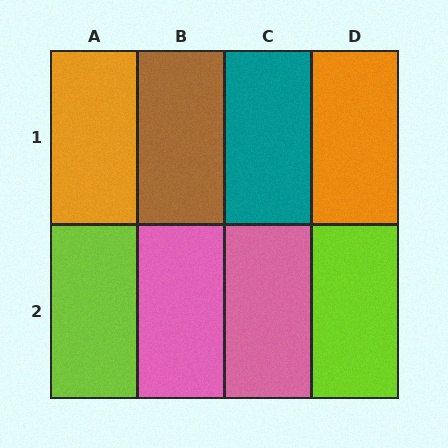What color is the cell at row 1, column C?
Teal.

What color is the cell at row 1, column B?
Brown.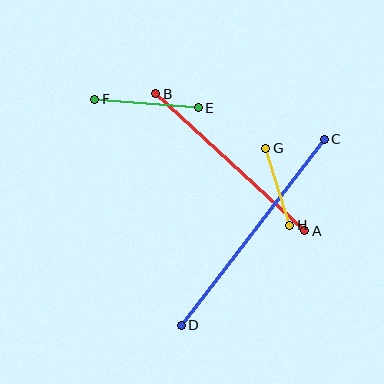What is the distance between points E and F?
The distance is approximately 104 pixels.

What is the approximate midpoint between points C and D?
The midpoint is at approximately (253, 232) pixels.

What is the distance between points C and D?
The distance is approximately 234 pixels.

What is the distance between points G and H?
The distance is approximately 80 pixels.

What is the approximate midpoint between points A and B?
The midpoint is at approximately (230, 162) pixels.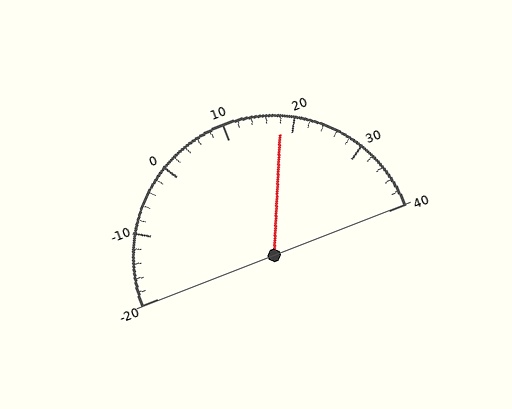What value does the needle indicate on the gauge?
The needle indicates approximately 18.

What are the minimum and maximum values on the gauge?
The gauge ranges from -20 to 40.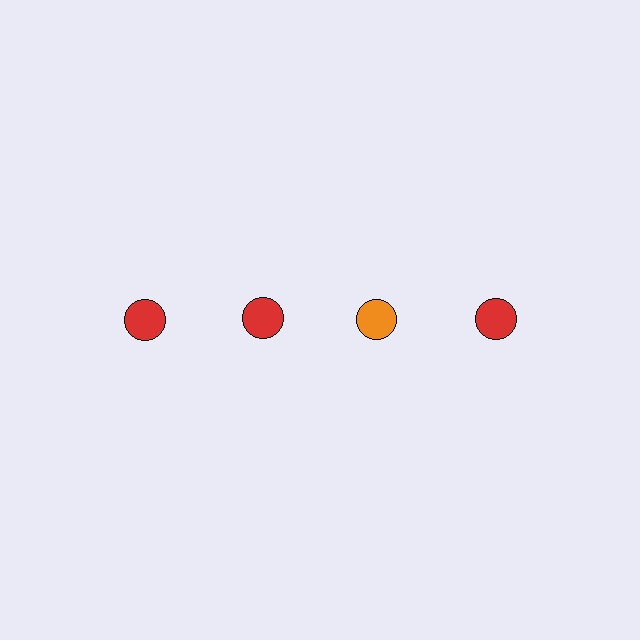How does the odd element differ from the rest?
It has a different color: orange instead of red.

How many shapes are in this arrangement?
There are 4 shapes arranged in a grid pattern.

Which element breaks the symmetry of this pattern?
The orange circle in the top row, center column breaks the symmetry. All other shapes are red circles.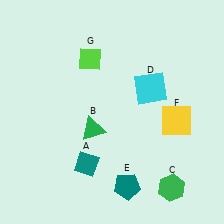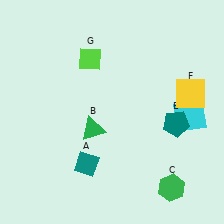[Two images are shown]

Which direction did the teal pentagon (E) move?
The teal pentagon (E) moved up.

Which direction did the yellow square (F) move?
The yellow square (F) moved up.